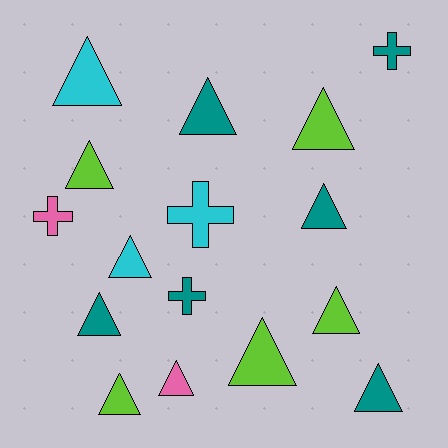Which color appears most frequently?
Teal, with 6 objects.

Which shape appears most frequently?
Triangle, with 12 objects.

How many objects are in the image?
There are 16 objects.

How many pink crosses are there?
There is 1 pink cross.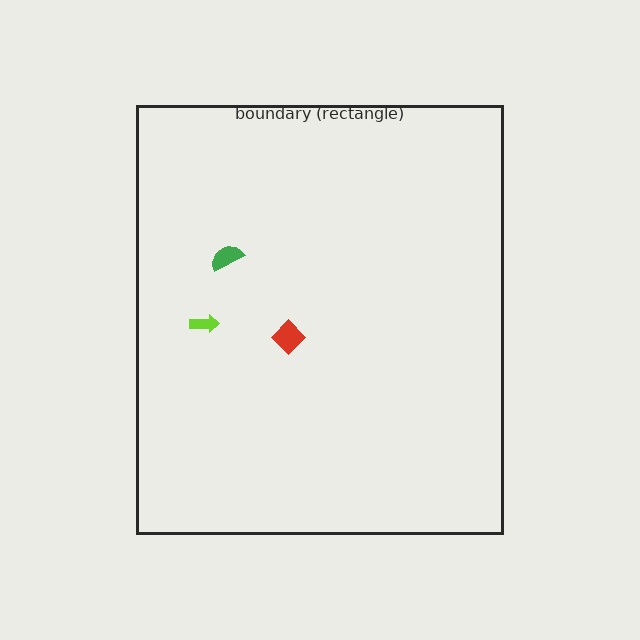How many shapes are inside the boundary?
3 inside, 0 outside.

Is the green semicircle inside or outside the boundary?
Inside.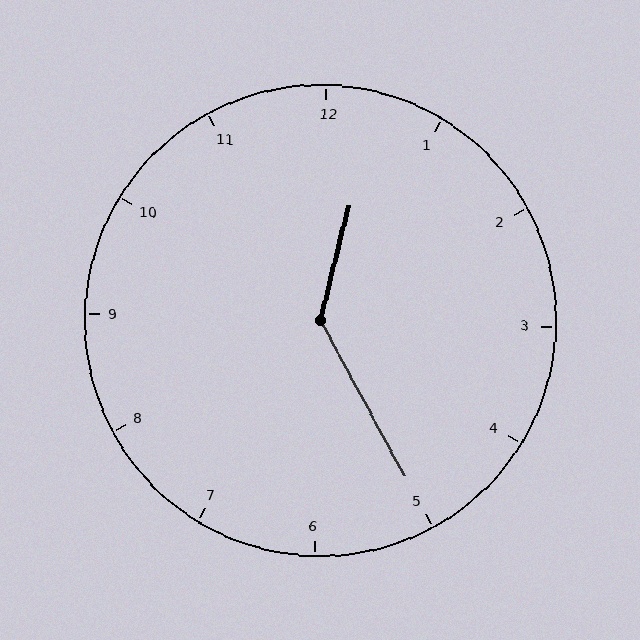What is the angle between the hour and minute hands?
Approximately 138 degrees.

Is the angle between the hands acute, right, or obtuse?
It is obtuse.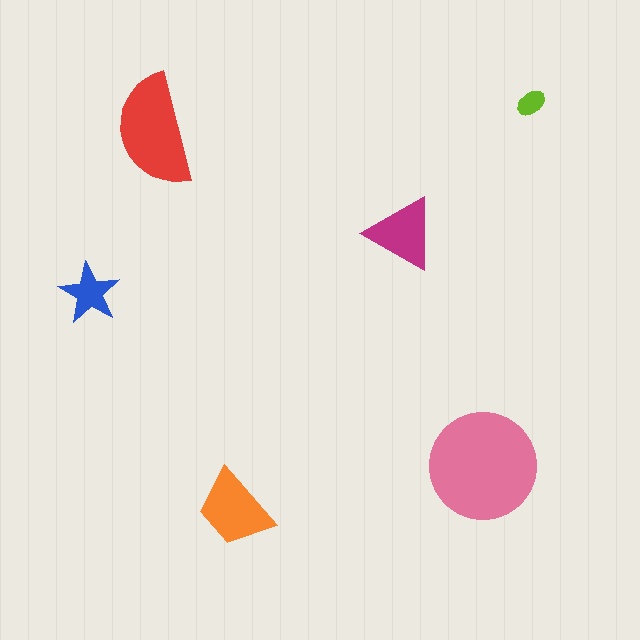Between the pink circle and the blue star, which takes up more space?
The pink circle.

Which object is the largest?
The pink circle.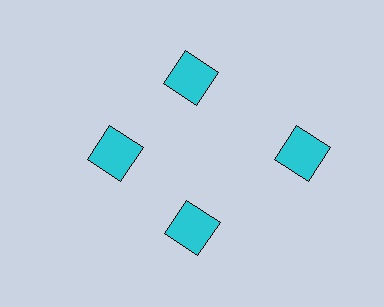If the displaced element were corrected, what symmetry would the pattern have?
It would have 4-fold rotational symmetry — the pattern would map onto itself every 90 degrees.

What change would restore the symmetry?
The symmetry would be restored by moving it inward, back onto the ring so that all 4 squares sit at equal angles and equal distance from the center.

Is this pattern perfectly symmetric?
No. The 4 cyan squares are arranged in a ring, but one element near the 3 o'clock position is pushed outward from the center, breaking the 4-fold rotational symmetry.